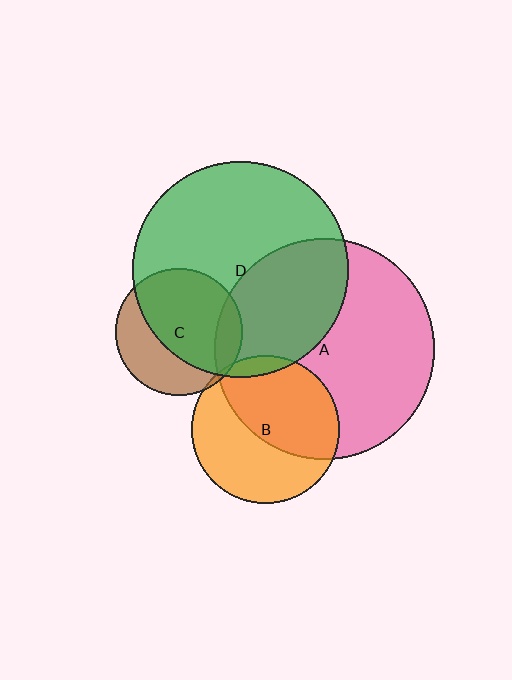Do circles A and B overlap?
Yes.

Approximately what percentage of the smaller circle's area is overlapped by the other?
Approximately 50%.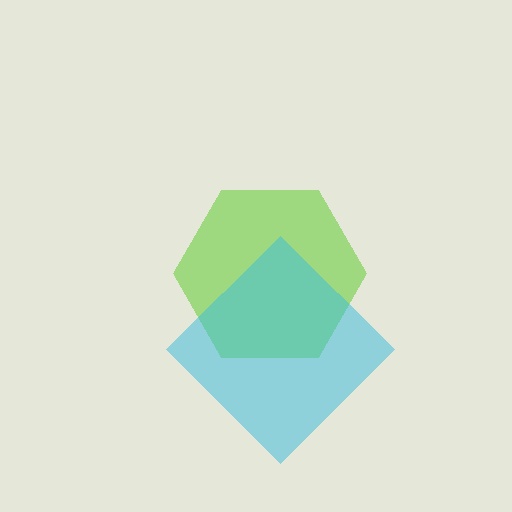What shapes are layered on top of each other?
The layered shapes are: a lime hexagon, a cyan diamond.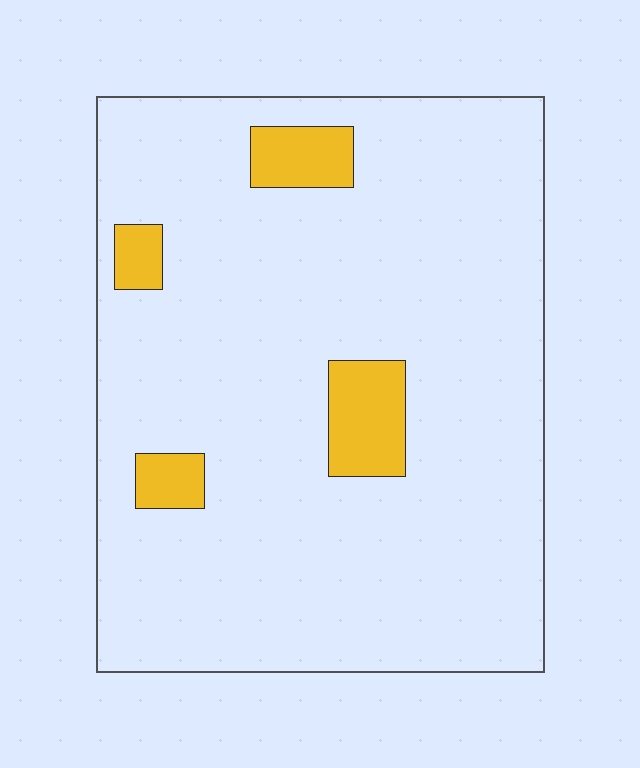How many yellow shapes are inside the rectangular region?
4.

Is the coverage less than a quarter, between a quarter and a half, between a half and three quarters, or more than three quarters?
Less than a quarter.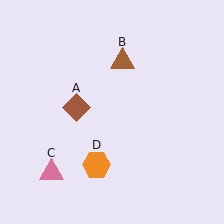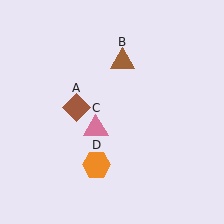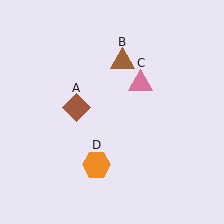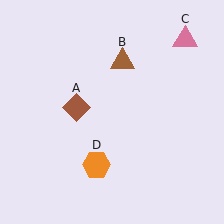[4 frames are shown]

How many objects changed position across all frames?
1 object changed position: pink triangle (object C).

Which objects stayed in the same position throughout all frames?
Brown diamond (object A) and brown triangle (object B) and orange hexagon (object D) remained stationary.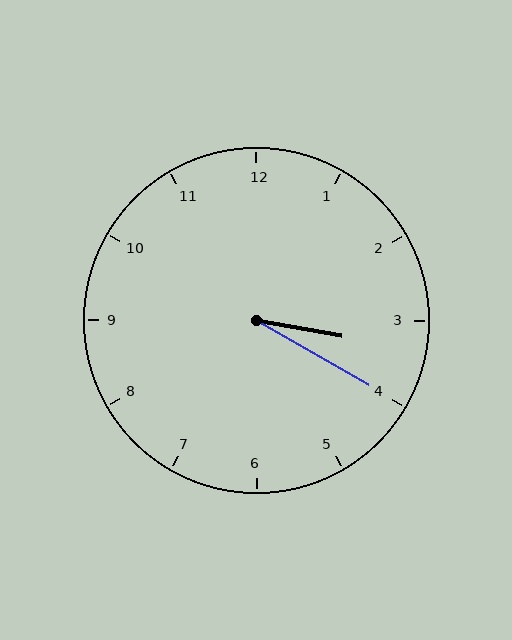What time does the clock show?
3:20.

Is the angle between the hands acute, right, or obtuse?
It is acute.